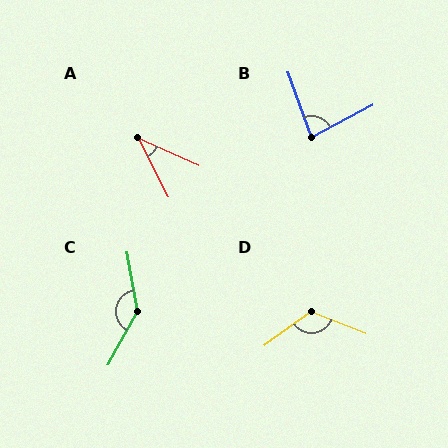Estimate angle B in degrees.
Approximately 82 degrees.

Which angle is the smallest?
A, at approximately 39 degrees.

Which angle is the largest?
C, at approximately 141 degrees.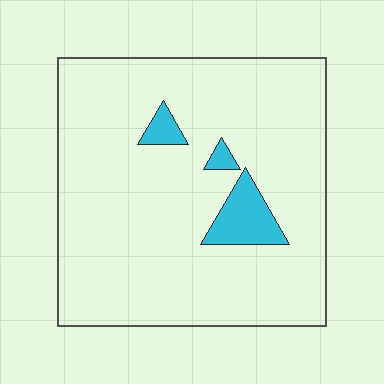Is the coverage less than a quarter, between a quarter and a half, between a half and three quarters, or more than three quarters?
Less than a quarter.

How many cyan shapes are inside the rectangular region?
3.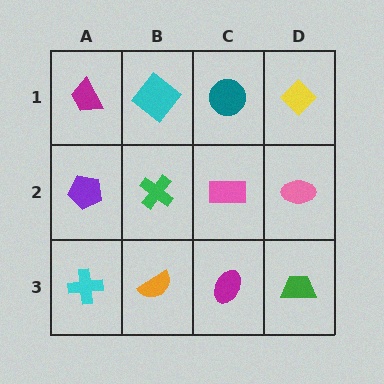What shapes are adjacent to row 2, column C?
A teal circle (row 1, column C), a magenta ellipse (row 3, column C), a green cross (row 2, column B), a pink ellipse (row 2, column D).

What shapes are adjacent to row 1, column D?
A pink ellipse (row 2, column D), a teal circle (row 1, column C).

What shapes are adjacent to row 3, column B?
A green cross (row 2, column B), a cyan cross (row 3, column A), a magenta ellipse (row 3, column C).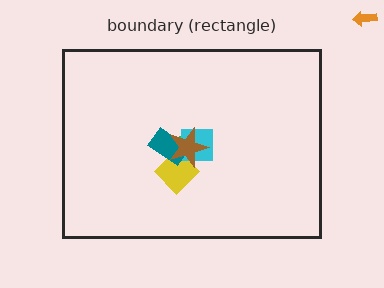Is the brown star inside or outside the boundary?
Inside.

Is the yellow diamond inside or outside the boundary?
Inside.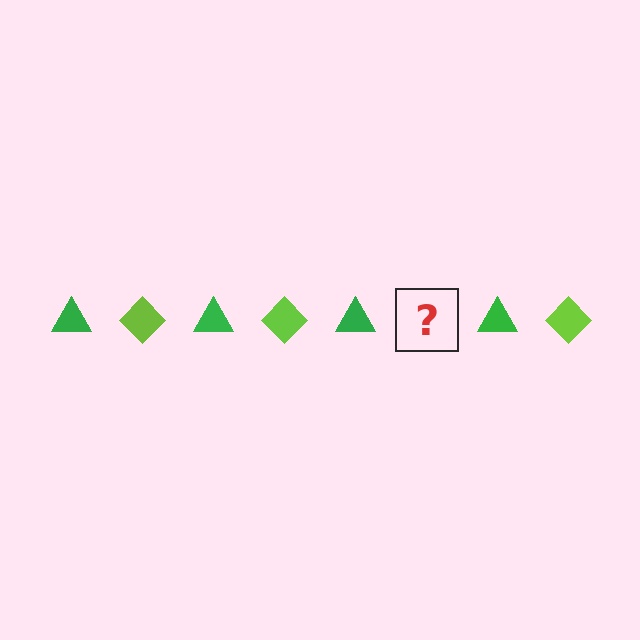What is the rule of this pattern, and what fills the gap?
The rule is that the pattern alternates between green triangle and lime diamond. The gap should be filled with a lime diamond.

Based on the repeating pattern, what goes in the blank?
The blank should be a lime diamond.